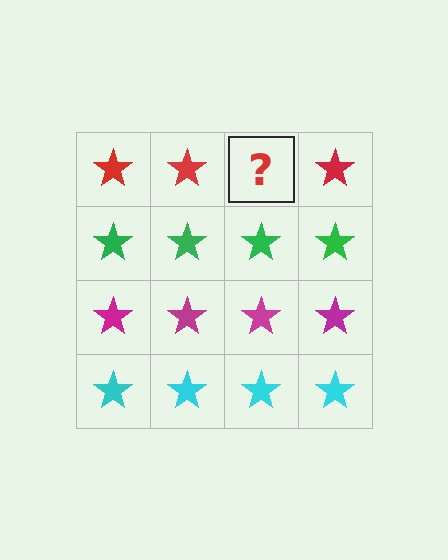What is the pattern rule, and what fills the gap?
The rule is that each row has a consistent color. The gap should be filled with a red star.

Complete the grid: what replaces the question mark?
The question mark should be replaced with a red star.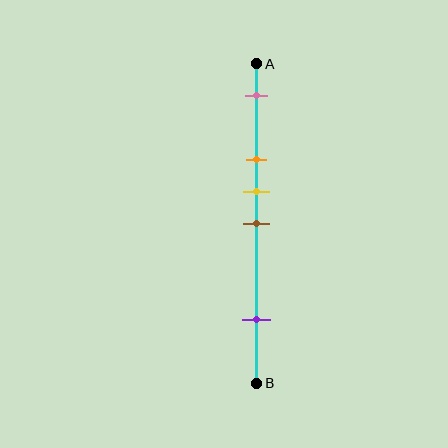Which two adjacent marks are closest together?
The yellow and brown marks are the closest adjacent pair.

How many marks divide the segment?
There are 5 marks dividing the segment.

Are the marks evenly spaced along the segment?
No, the marks are not evenly spaced.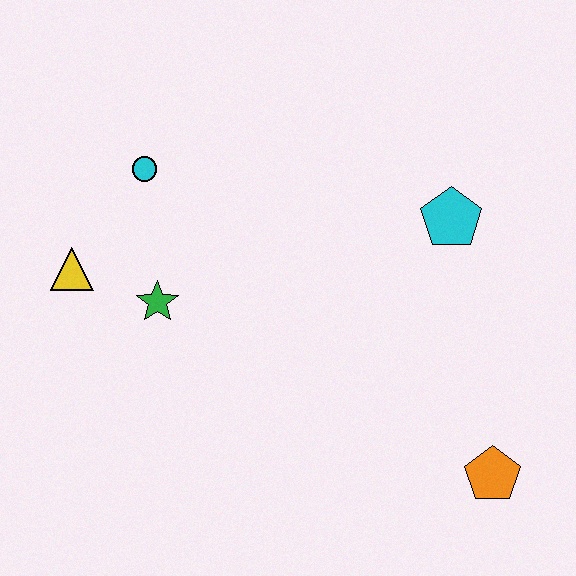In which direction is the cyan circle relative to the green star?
The cyan circle is above the green star.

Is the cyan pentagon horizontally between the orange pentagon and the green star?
Yes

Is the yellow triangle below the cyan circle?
Yes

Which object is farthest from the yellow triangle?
The orange pentagon is farthest from the yellow triangle.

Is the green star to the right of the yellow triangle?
Yes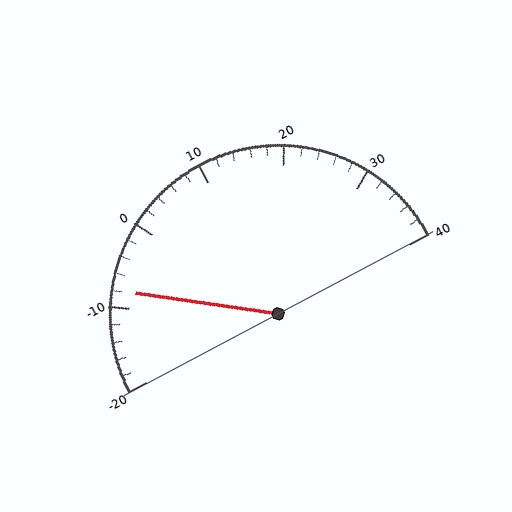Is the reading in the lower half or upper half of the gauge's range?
The reading is in the lower half of the range (-20 to 40).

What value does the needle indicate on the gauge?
The needle indicates approximately -8.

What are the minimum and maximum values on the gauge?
The gauge ranges from -20 to 40.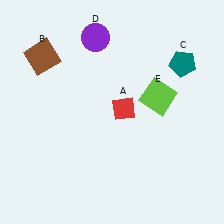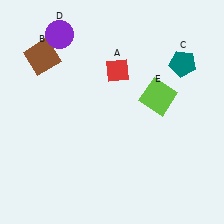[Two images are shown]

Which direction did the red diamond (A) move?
The red diamond (A) moved up.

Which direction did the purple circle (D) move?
The purple circle (D) moved left.